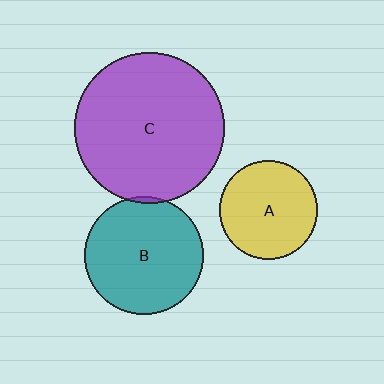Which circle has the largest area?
Circle C (purple).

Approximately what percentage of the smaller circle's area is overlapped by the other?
Approximately 5%.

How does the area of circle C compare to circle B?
Approximately 1.6 times.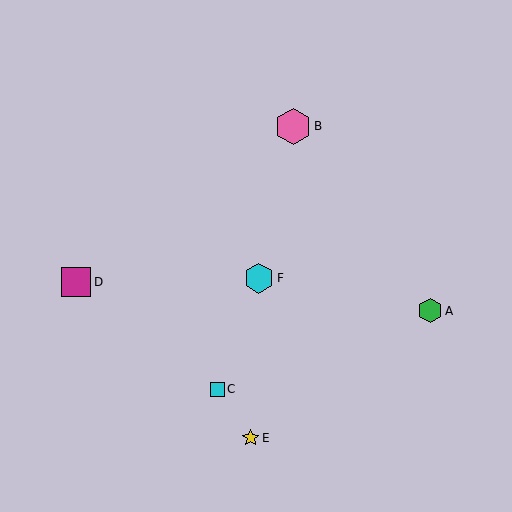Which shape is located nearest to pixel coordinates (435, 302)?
The green hexagon (labeled A) at (430, 311) is nearest to that location.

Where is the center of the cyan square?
The center of the cyan square is at (217, 389).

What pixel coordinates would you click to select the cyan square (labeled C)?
Click at (217, 389) to select the cyan square C.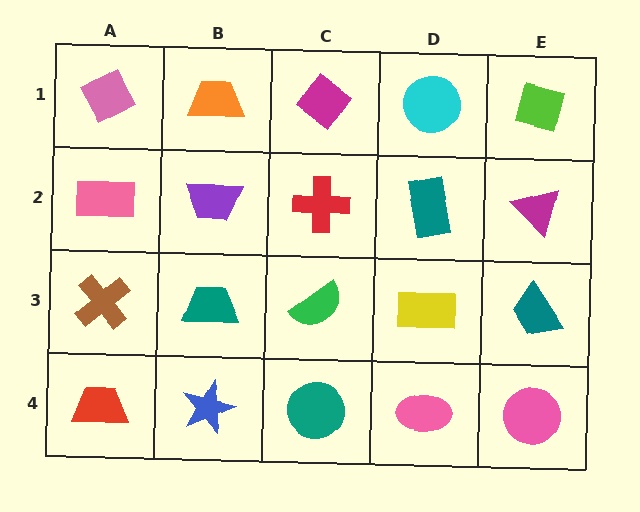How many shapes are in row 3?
5 shapes.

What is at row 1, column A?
A pink diamond.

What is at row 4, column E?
A pink circle.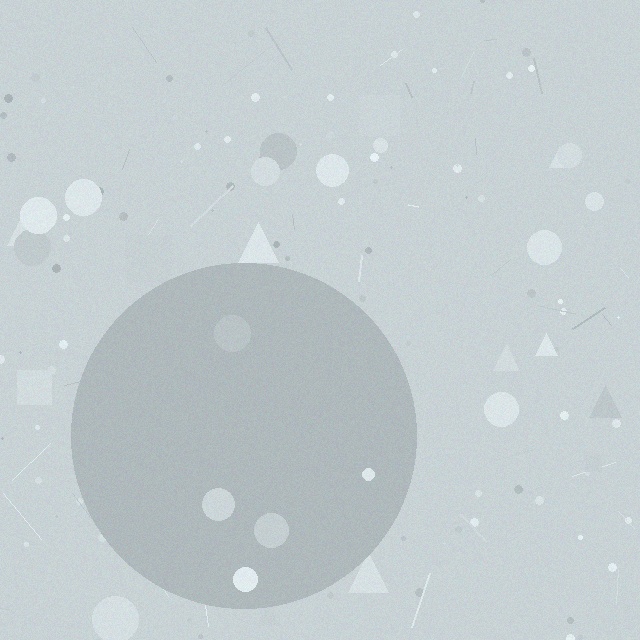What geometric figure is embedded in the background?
A circle is embedded in the background.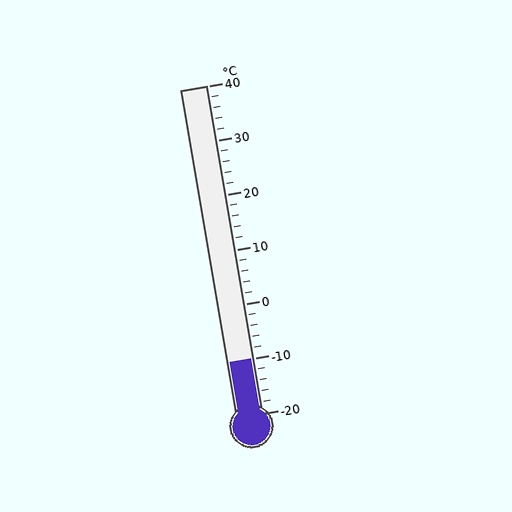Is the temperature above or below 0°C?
The temperature is below 0°C.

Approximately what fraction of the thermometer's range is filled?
The thermometer is filled to approximately 15% of its range.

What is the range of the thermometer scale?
The thermometer scale ranges from -20°C to 40°C.